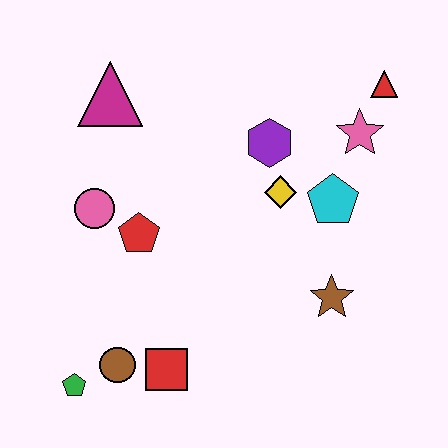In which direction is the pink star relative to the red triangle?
The pink star is below the red triangle.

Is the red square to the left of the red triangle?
Yes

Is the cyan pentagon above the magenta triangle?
No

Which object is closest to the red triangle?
The pink star is closest to the red triangle.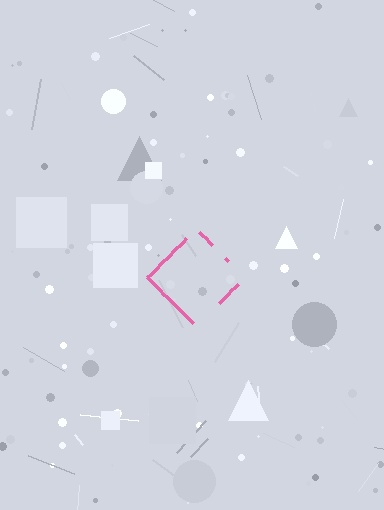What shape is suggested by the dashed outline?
The dashed outline suggests a diamond.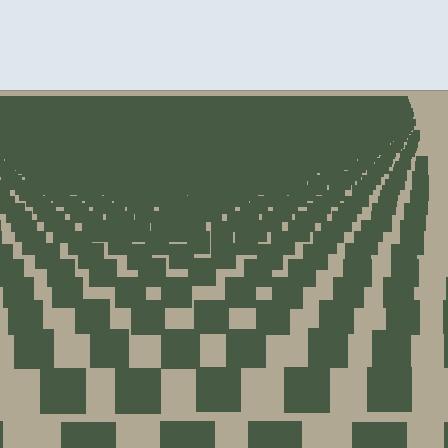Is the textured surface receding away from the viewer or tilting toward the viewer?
The surface is receding away from the viewer. Texture elements get smaller and denser toward the top.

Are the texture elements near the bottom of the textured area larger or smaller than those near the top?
Larger. Near the bottom, elements are closer to the viewer and appear at a bigger on-screen size.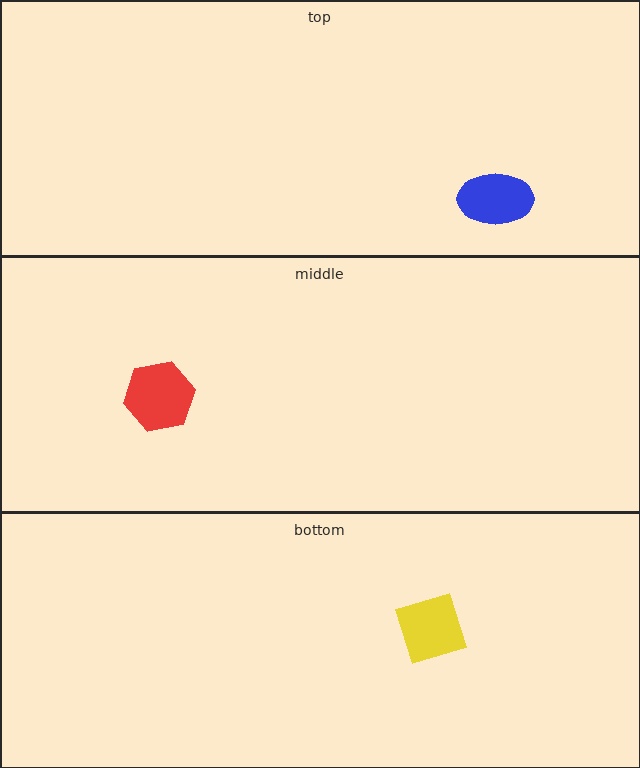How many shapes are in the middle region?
1.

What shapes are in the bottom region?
The yellow square.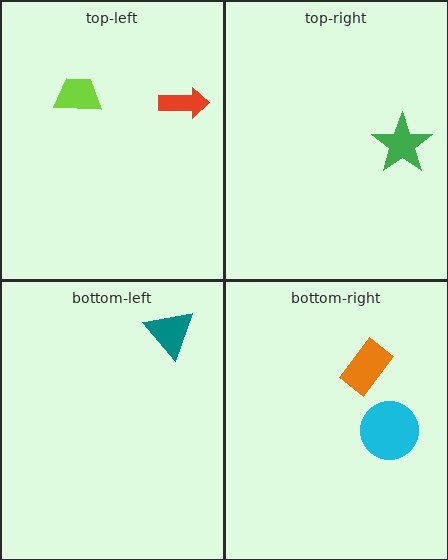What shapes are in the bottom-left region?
The teal triangle.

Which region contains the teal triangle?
The bottom-left region.